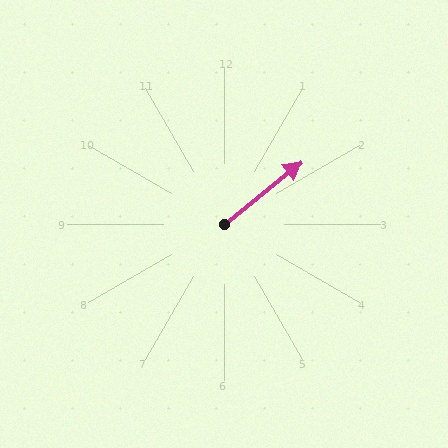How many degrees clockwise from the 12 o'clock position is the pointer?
Approximately 51 degrees.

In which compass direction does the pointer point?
Northeast.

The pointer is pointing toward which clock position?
Roughly 2 o'clock.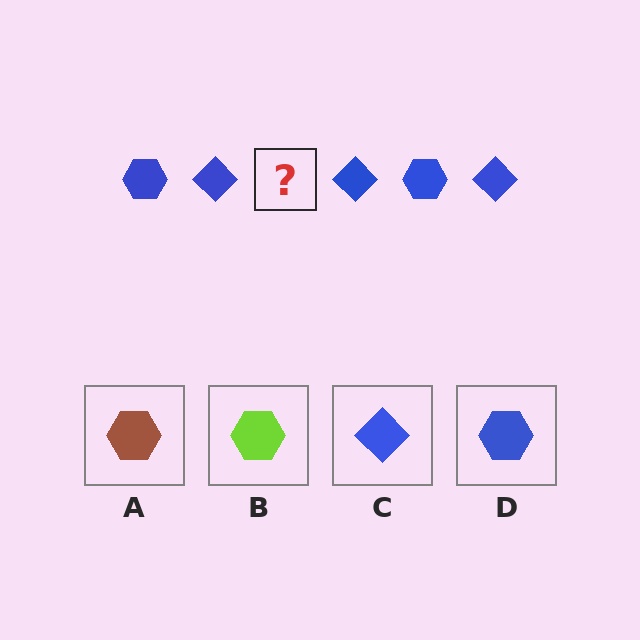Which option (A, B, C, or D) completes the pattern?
D.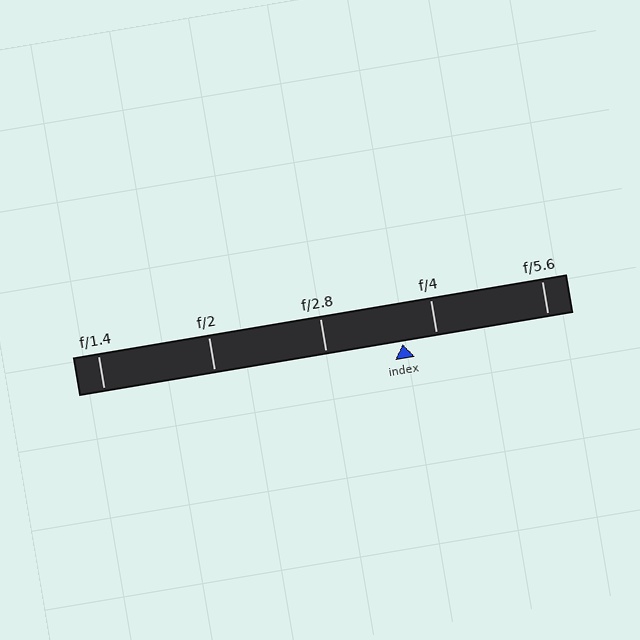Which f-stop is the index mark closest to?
The index mark is closest to f/4.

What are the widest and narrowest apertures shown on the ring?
The widest aperture shown is f/1.4 and the narrowest is f/5.6.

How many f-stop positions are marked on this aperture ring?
There are 5 f-stop positions marked.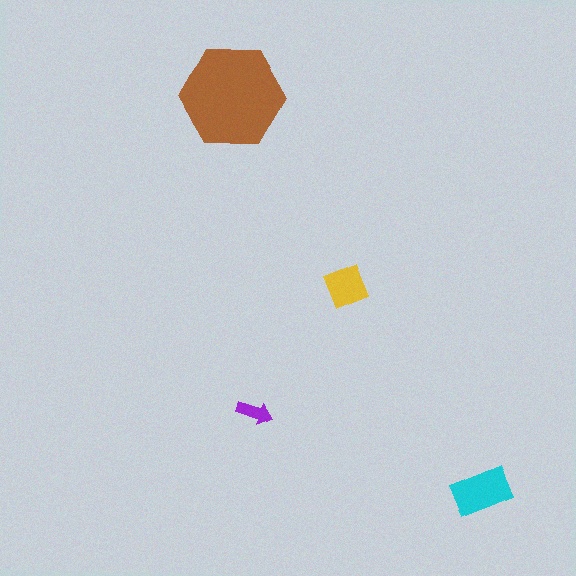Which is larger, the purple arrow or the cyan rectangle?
The cyan rectangle.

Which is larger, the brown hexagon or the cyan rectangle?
The brown hexagon.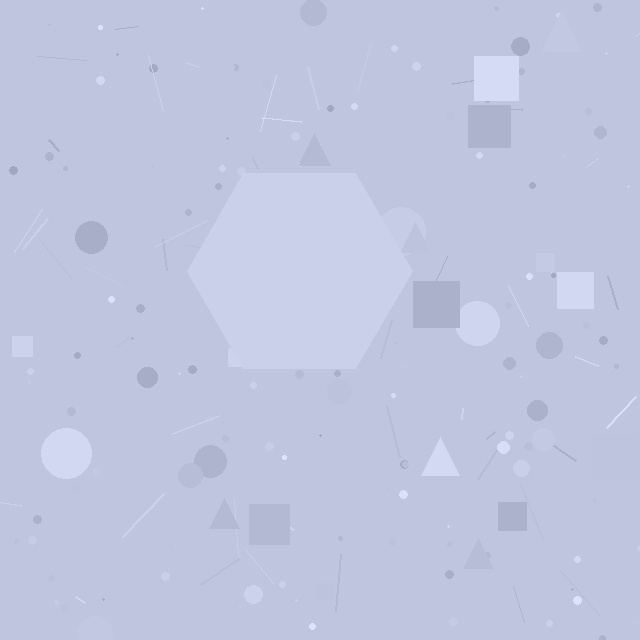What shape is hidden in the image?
A hexagon is hidden in the image.